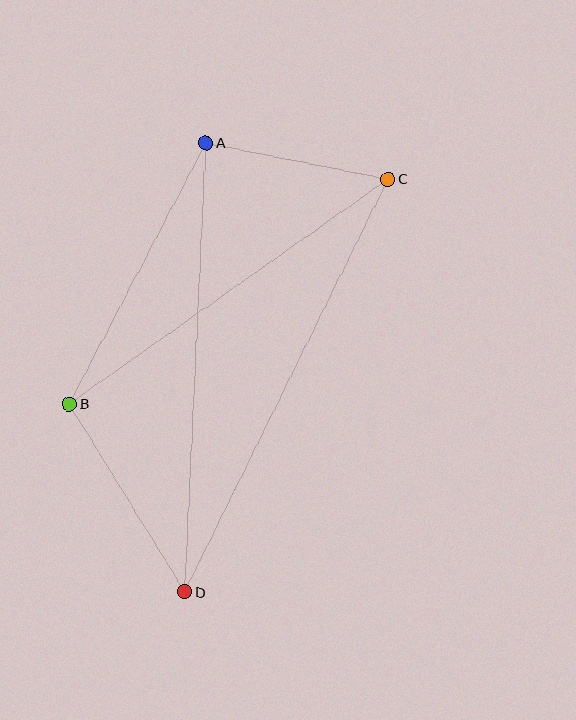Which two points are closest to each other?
Points A and C are closest to each other.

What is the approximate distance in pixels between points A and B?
The distance between A and B is approximately 295 pixels.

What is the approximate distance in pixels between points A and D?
The distance between A and D is approximately 449 pixels.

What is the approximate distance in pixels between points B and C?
The distance between B and C is approximately 390 pixels.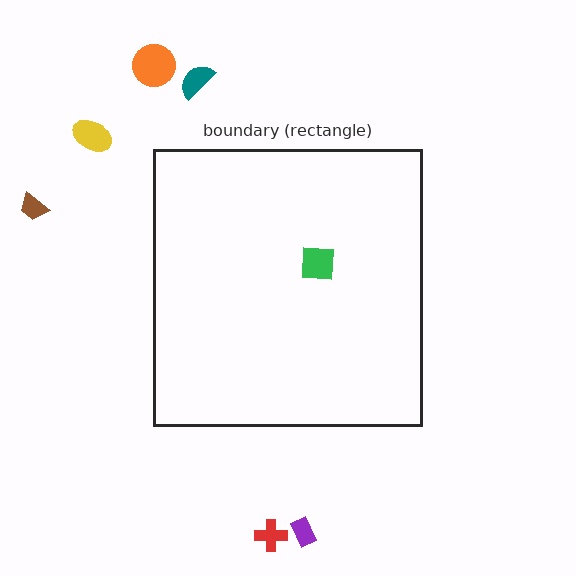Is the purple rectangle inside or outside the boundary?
Outside.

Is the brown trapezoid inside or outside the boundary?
Outside.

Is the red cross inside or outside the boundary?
Outside.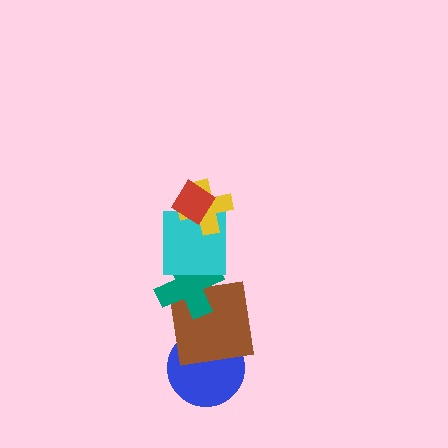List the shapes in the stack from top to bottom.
From top to bottom: the red diamond, the yellow cross, the cyan square, the teal cross, the brown square, the blue circle.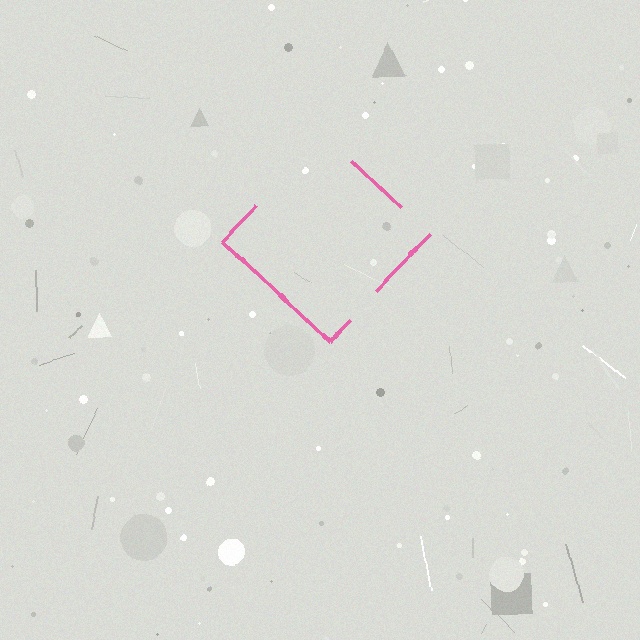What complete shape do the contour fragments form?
The contour fragments form a diamond.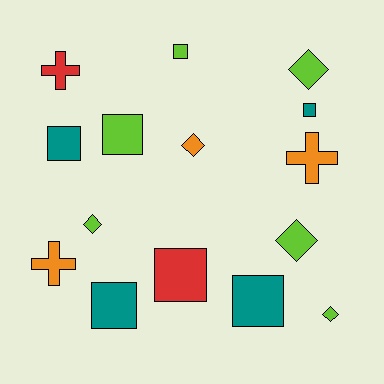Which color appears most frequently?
Lime, with 6 objects.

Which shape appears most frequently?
Square, with 7 objects.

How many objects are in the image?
There are 15 objects.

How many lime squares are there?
There are 2 lime squares.